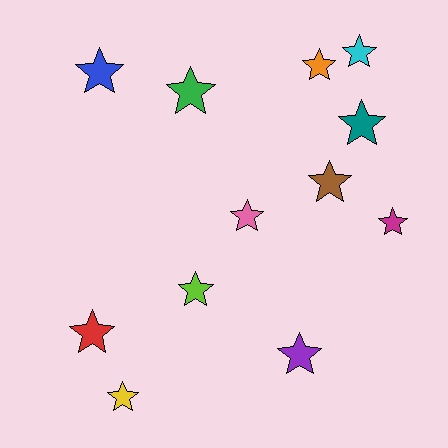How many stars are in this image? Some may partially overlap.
There are 12 stars.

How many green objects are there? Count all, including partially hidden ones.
There is 1 green object.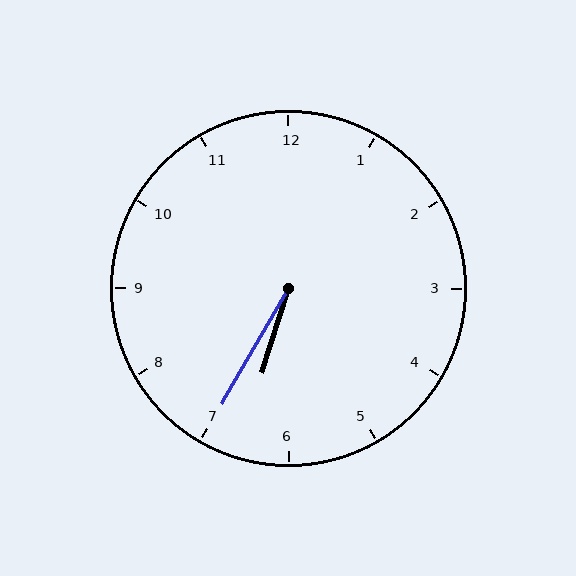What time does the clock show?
6:35.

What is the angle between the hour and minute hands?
Approximately 12 degrees.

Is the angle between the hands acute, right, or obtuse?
It is acute.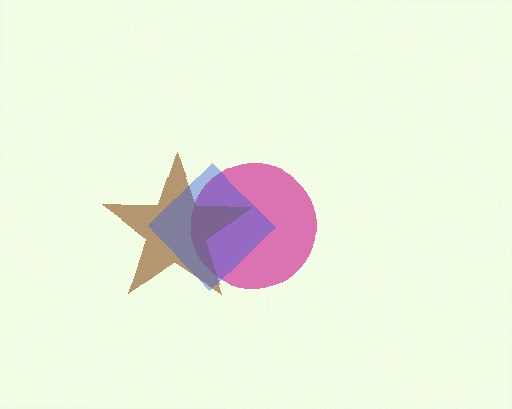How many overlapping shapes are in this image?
There are 3 overlapping shapes in the image.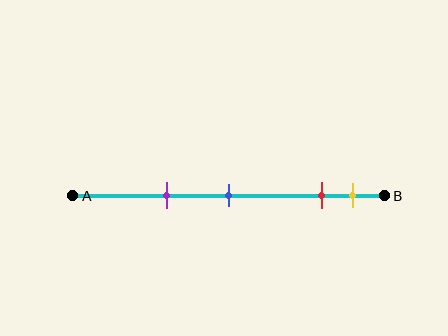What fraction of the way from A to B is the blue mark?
The blue mark is approximately 50% (0.5) of the way from A to B.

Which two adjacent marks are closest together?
The red and yellow marks are the closest adjacent pair.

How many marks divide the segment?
There are 4 marks dividing the segment.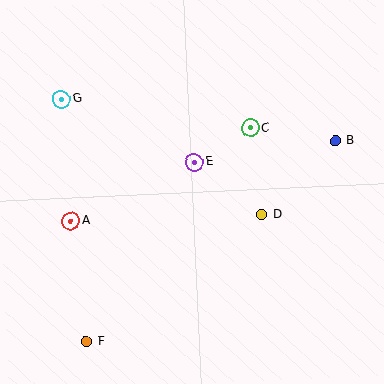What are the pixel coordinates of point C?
Point C is at (250, 128).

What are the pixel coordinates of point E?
Point E is at (194, 162).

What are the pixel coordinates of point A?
Point A is at (71, 221).